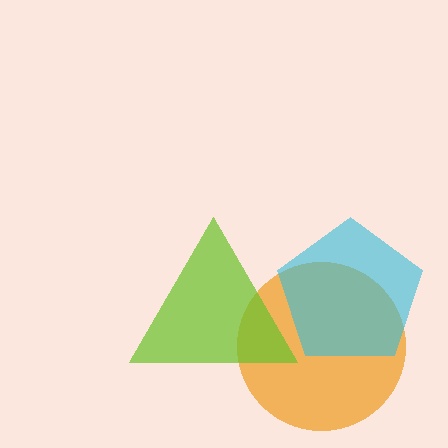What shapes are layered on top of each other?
The layered shapes are: an orange circle, a lime triangle, a cyan pentagon.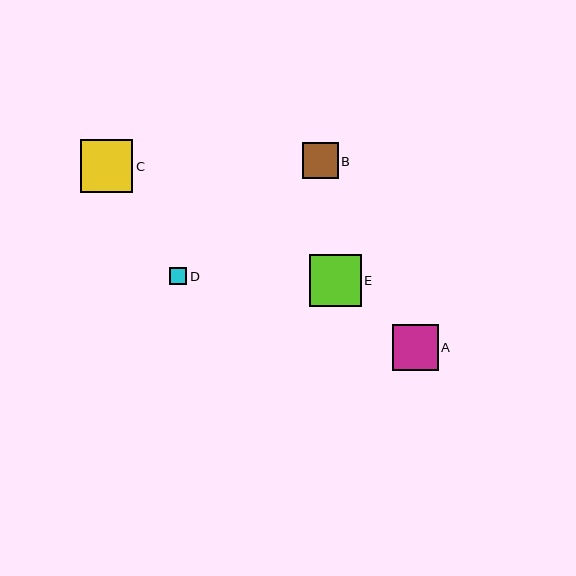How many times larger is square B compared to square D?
Square B is approximately 2.1 times the size of square D.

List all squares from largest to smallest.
From largest to smallest: C, E, A, B, D.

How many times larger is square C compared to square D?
Square C is approximately 3.1 times the size of square D.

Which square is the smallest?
Square D is the smallest with a size of approximately 17 pixels.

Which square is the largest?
Square C is the largest with a size of approximately 52 pixels.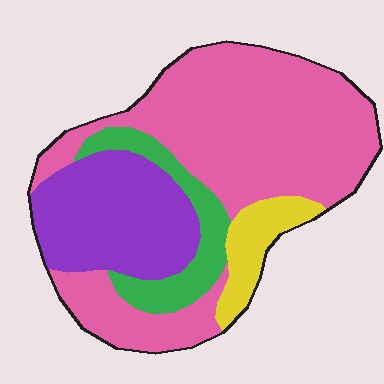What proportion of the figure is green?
Green takes up about one eighth (1/8) of the figure.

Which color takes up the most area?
Pink, at roughly 55%.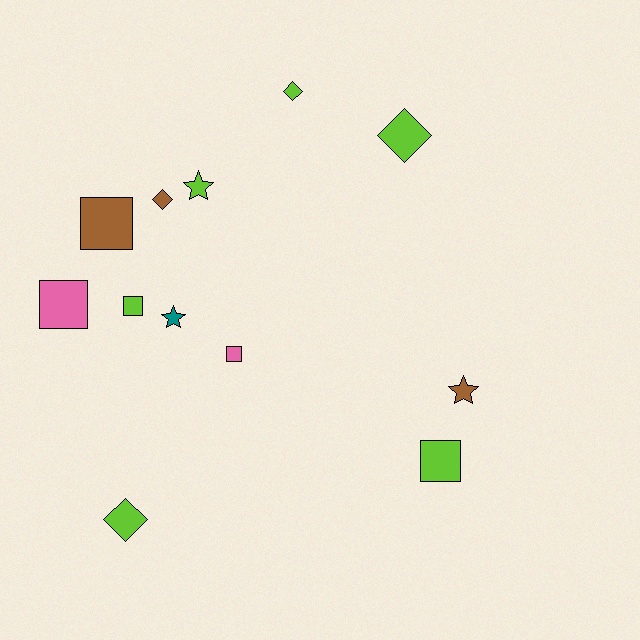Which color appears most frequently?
Lime, with 6 objects.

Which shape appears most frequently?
Square, with 5 objects.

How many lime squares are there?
There are 2 lime squares.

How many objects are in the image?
There are 12 objects.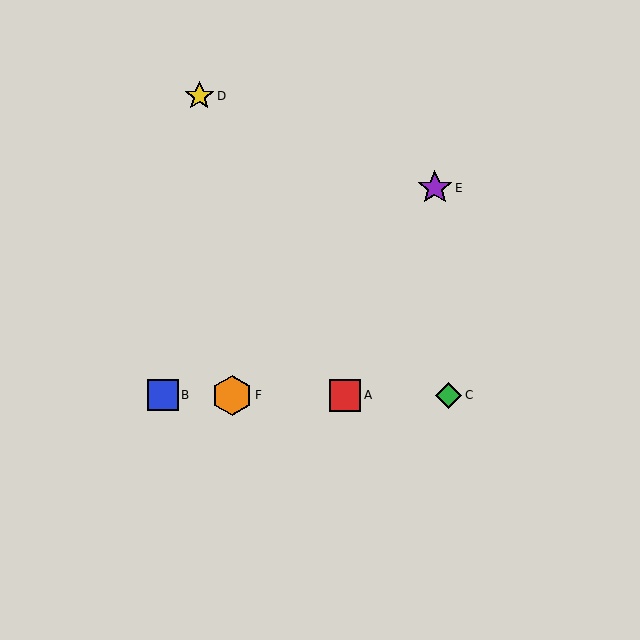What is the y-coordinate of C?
Object C is at y≈395.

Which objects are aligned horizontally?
Objects A, B, C, F are aligned horizontally.